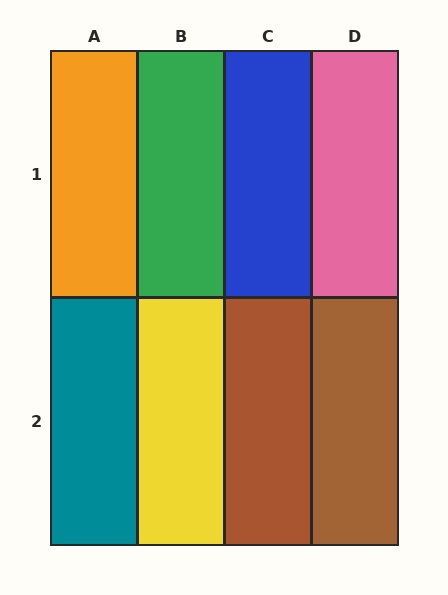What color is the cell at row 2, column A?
Teal.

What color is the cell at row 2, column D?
Brown.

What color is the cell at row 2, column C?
Brown.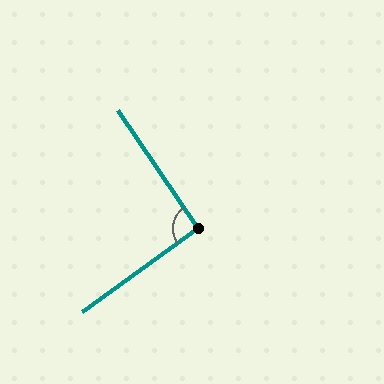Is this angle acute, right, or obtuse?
It is approximately a right angle.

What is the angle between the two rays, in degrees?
Approximately 92 degrees.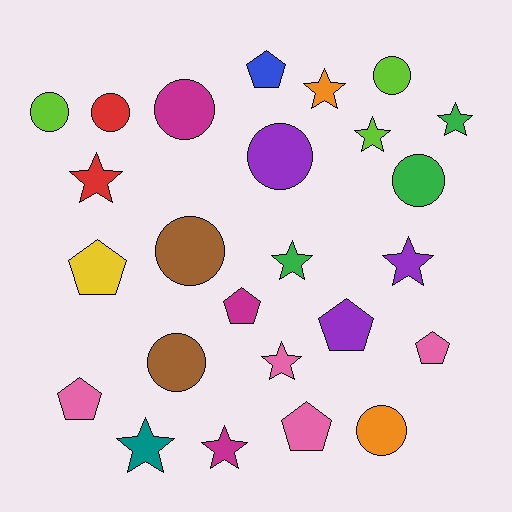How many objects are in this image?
There are 25 objects.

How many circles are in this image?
There are 9 circles.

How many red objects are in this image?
There are 2 red objects.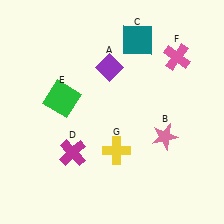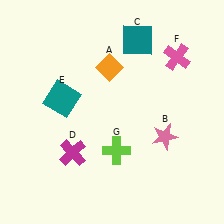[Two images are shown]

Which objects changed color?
A changed from purple to orange. E changed from green to teal. G changed from yellow to lime.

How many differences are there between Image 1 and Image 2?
There are 3 differences between the two images.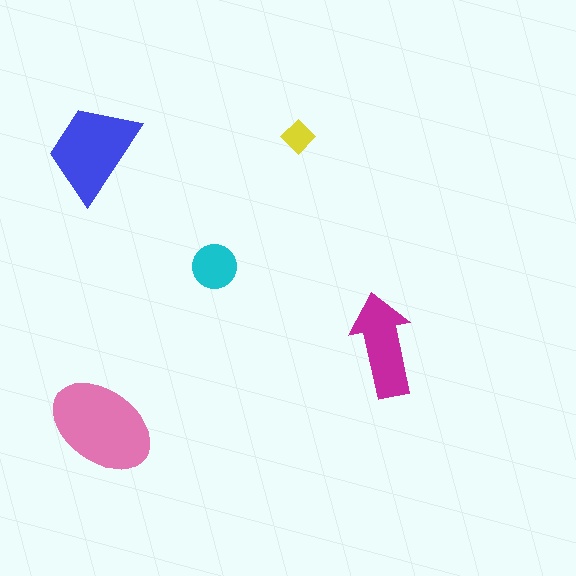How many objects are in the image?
There are 5 objects in the image.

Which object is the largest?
The pink ellipse.